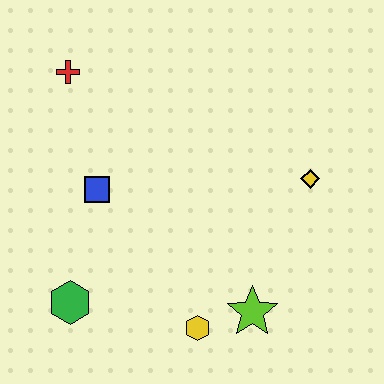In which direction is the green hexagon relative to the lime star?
The green hexagon is to the left of the lime star.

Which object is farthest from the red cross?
The lime star is farthest from the red cross.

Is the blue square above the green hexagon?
Yes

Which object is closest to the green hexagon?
The blue square is closest to the green hexagon.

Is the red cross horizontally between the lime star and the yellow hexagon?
No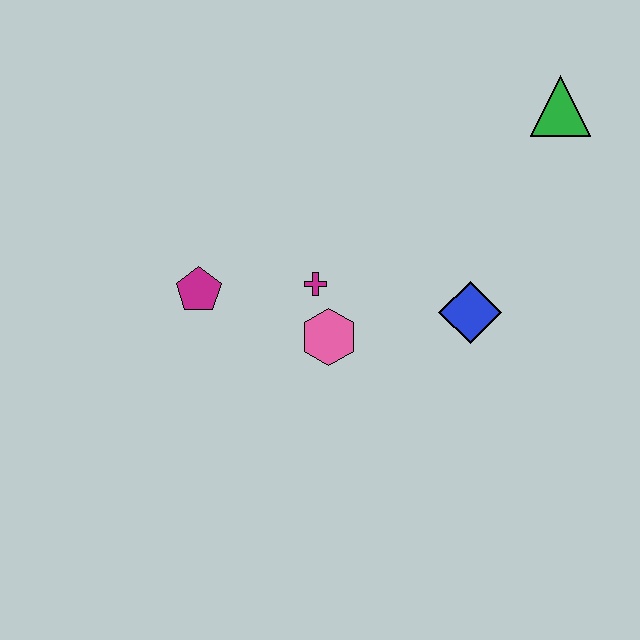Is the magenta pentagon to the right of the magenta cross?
No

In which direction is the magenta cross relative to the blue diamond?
The magenta cross is to the left of the blue diamond.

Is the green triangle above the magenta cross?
Yes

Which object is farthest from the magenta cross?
The green triangle is farthest from the magenta cross.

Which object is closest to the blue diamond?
The pink hexagon is closest to the blue diamond.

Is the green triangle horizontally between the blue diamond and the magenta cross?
No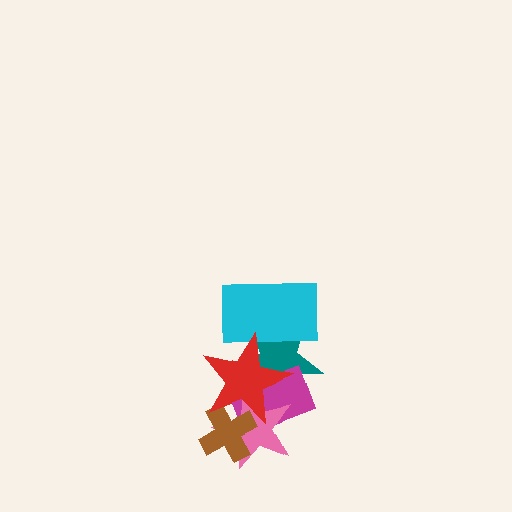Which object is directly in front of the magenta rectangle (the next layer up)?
The pink star is directly in front of the magenta rectangle.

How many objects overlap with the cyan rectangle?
2 objects overlap with the cyan rectangle.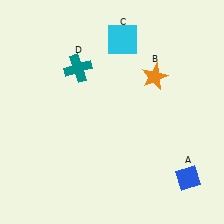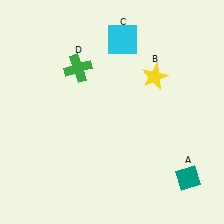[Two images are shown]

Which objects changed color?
A changed from blue to teal. B changed from orange to yellow. D changed from teal to green.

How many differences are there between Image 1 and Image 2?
There are 3 differences between the two images.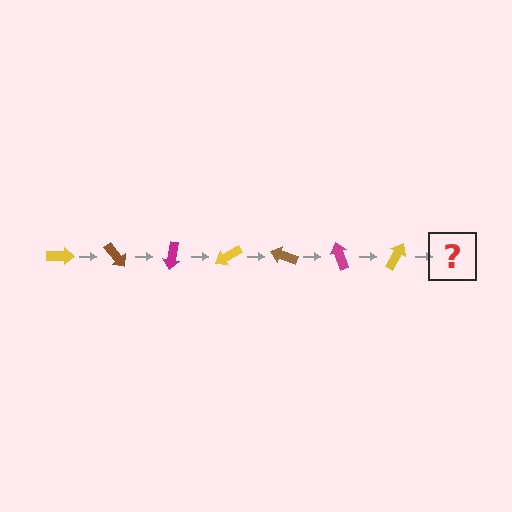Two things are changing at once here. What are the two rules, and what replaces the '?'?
The two rules are that it rotates 50 degrees each step and the color cycles through yellow, brown, and magenta. The '?' should be a brown arrow, rotated 350 degrees from the start.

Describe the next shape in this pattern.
It should be a brown arrow, rotated 350 degrees from the start.